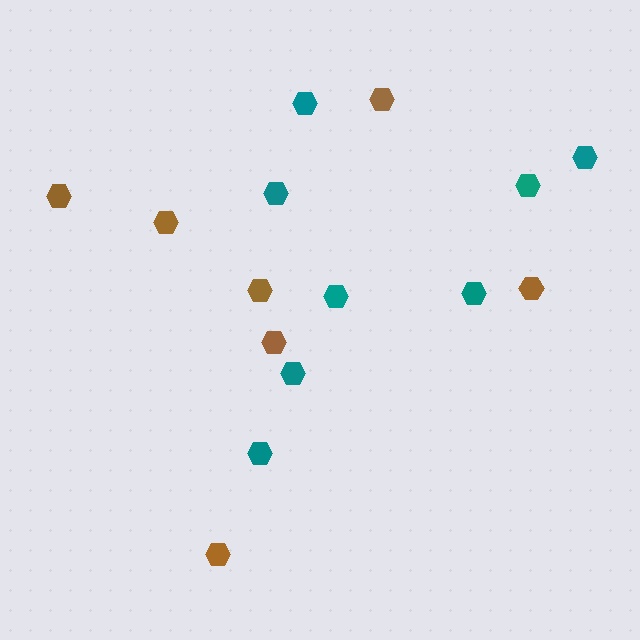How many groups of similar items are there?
There are 2 groups: one group of brown hexagons (7) and one group of teal hexagons (8).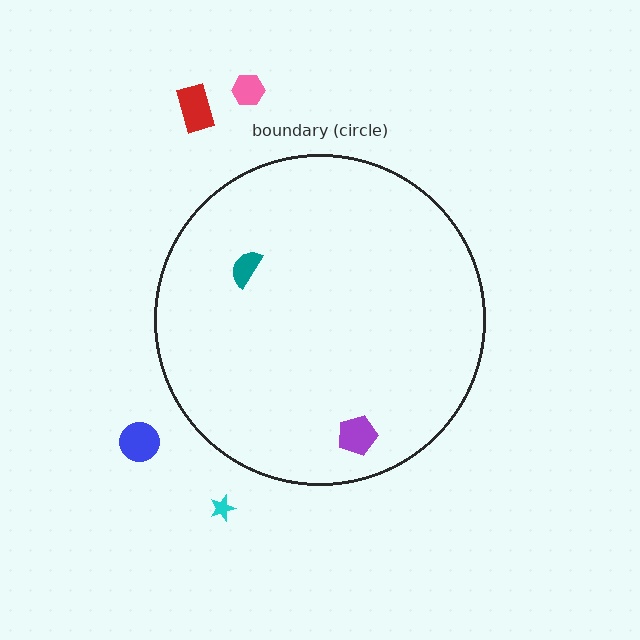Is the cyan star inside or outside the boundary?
Outside.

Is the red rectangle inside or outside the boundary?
Outside.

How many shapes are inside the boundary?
2 inside, 4 outside.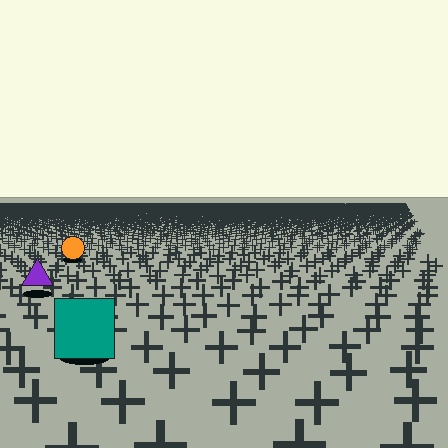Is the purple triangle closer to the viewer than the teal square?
No. The teal square is closer — you can tell from the texture gradient: the ground texture is coarser near it.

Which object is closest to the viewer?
The teal square is closest. The texture marks near it are larger and more spread out.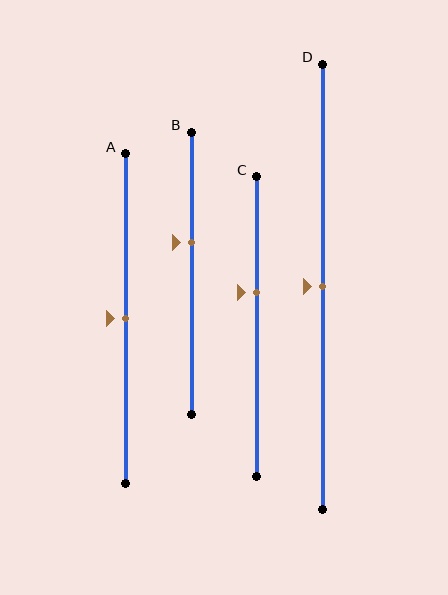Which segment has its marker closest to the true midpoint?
Segment A has its marker closest to the true midpoint.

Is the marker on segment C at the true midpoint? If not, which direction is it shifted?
No, the marker on segment C is shifted upward by about 11% of the segment length.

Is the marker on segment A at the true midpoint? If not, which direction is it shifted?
Yes, the marker on segment A is at the true midpoint.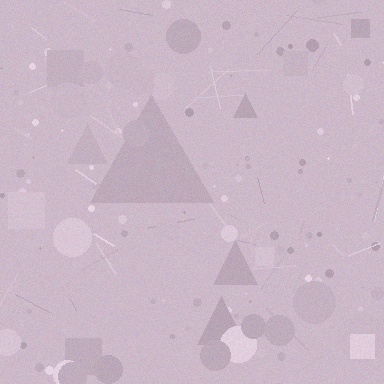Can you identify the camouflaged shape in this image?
The camouflaged shape is a triangle.